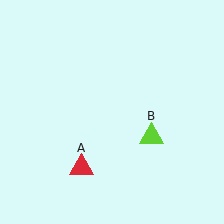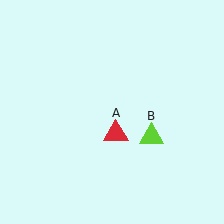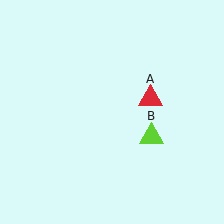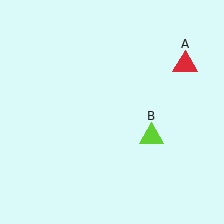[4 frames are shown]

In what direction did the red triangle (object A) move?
The red triangle (object A) moved up and to the right.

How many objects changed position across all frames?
1 object changed position: red triangle (object A).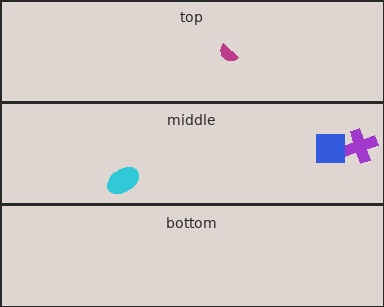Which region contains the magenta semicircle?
The top region.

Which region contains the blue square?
The middle region.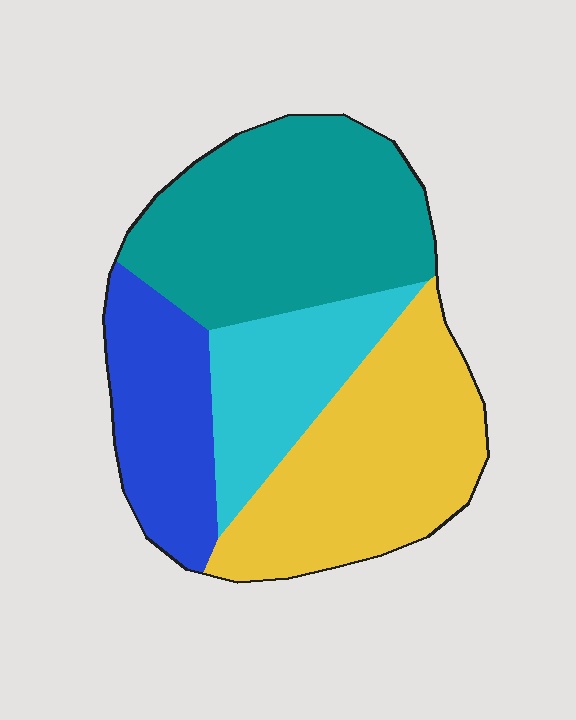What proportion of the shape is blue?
Blue takes up about one sixth (1/6) of the shape.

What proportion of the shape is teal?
Teal takes up between a quarter and a half of the shape.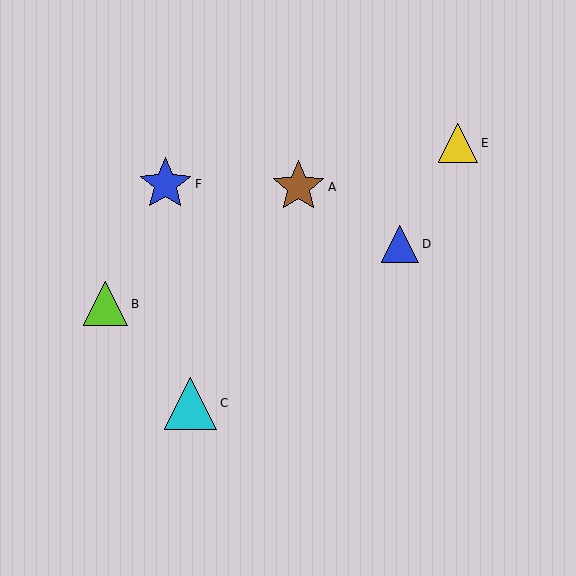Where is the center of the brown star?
The center of the brown star is at (299, 187).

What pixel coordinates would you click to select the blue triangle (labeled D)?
Click at (400, 244) to select the blue triangle D.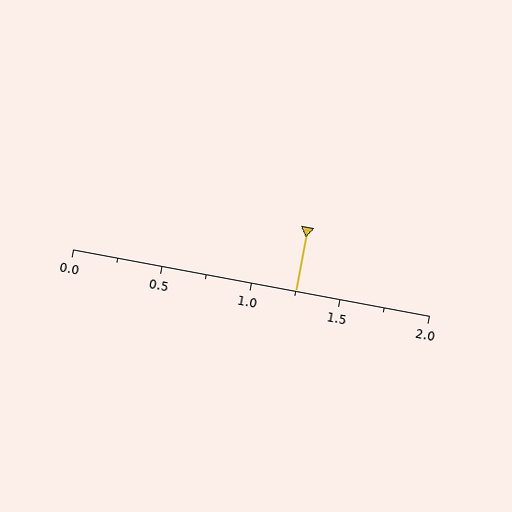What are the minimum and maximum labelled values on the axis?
The axis runs from 0.0 to 2.0.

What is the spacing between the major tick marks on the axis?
The major ticks are spaced 0.5 apart.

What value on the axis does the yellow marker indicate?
The marker indicates approximately 1.25.